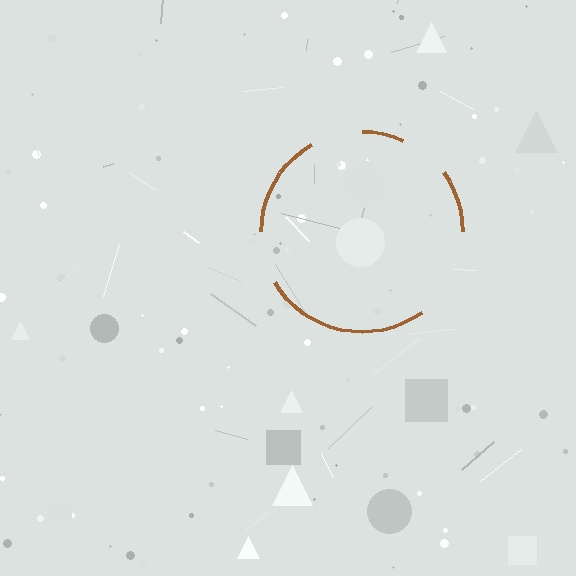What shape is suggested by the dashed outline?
The dashed outline suggests a circle.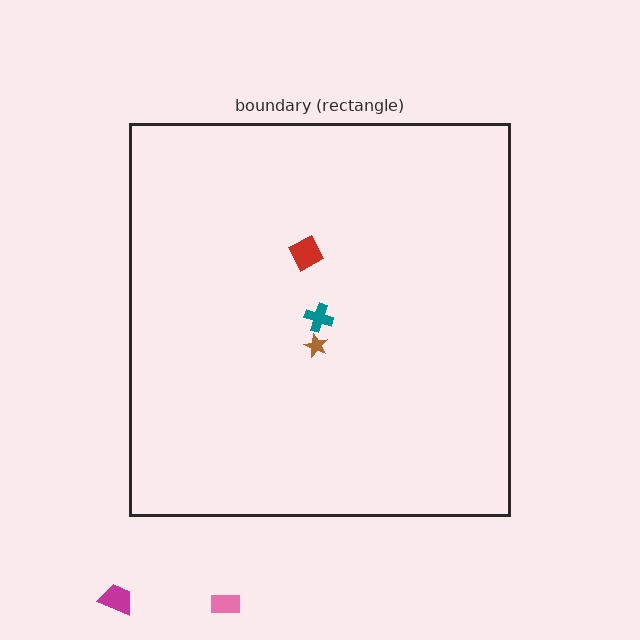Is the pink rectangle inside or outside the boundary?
Outside.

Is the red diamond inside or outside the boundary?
Inside.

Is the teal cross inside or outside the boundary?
Inside.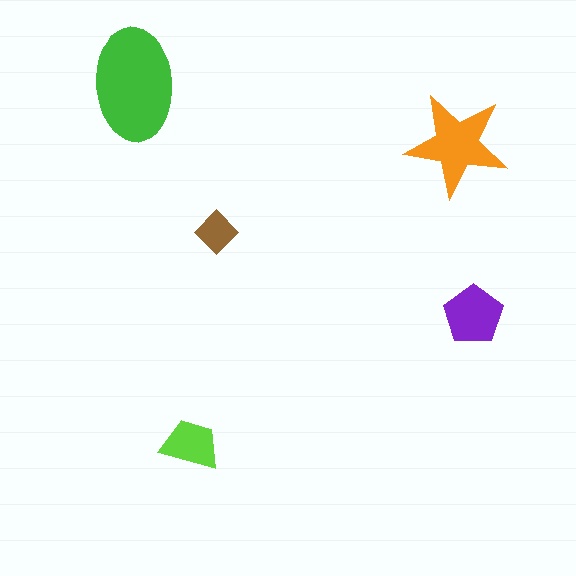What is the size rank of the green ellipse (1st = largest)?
1st.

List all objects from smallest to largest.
The brown diamond, the lime trapezoid, the purple pentagon, the orange star, the green ellipse.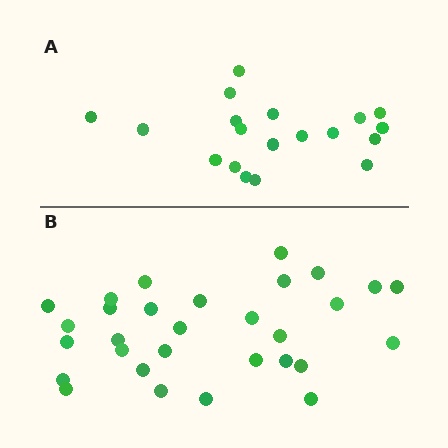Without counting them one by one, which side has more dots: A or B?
Region B (the bottom region) has more dots.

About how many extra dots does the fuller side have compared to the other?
Region B has roughly 12 or so more dots than region A.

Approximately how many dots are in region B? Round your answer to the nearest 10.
About 30 dots.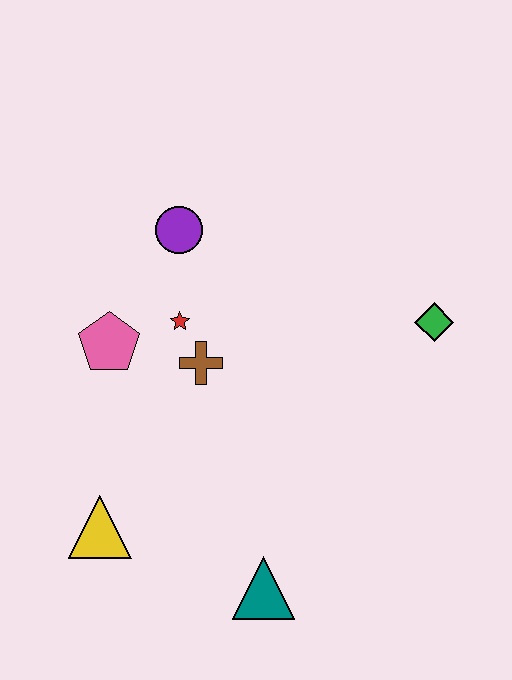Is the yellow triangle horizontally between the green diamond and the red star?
No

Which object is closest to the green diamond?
The brown cross is closest to the green diamond.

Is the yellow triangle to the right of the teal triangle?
No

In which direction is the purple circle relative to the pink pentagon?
The purple circle is above the pink pentagon.